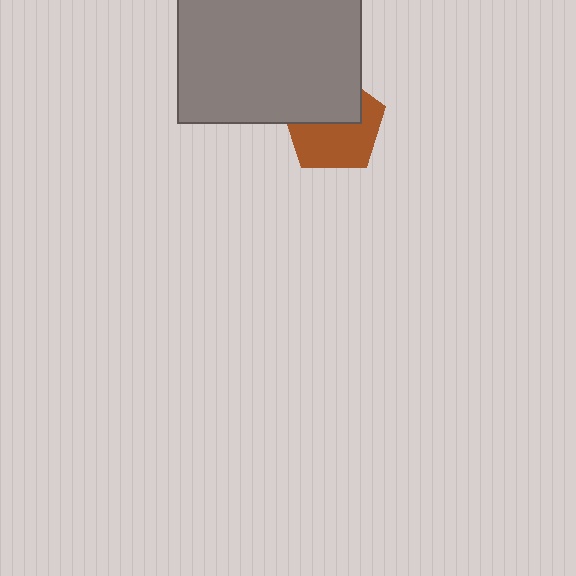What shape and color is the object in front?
The object in front is a gray rectangle.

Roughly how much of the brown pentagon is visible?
About half of it is visible (roughly 57%).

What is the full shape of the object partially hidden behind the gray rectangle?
The partially hidden object is a brown pentagon.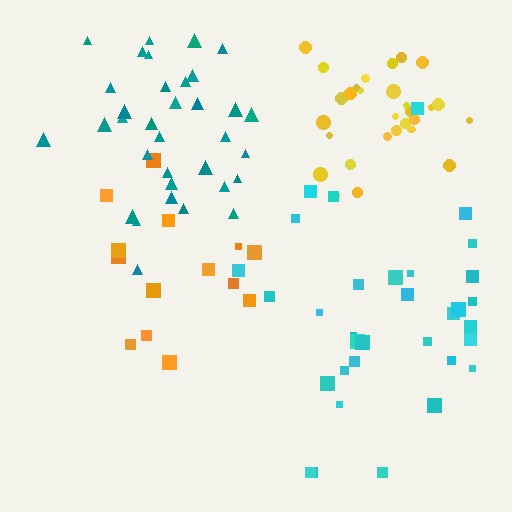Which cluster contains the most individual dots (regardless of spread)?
Teal (34).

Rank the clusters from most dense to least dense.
yellow, teal, cyan, orange.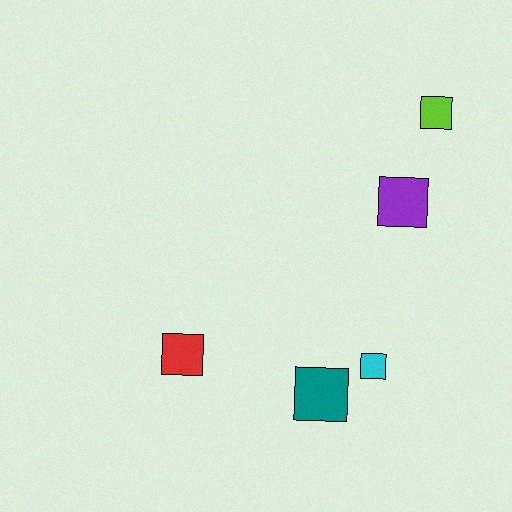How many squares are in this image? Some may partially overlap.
There are 5 squares.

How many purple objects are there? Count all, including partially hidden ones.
There is 1 purple object.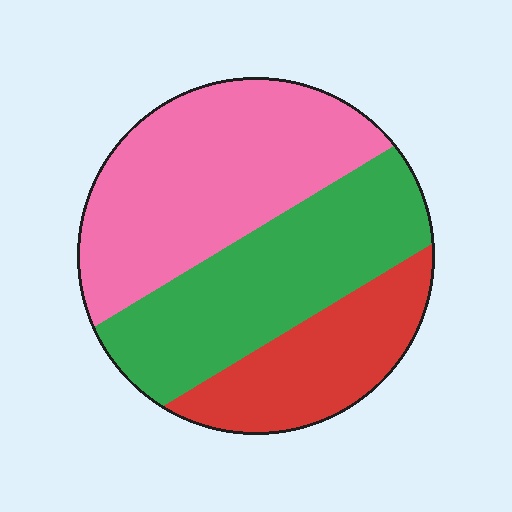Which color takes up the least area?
Red, at roughly 20%.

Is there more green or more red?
Green.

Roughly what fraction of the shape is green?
Green takes up about three eighths (3/8) of the shape.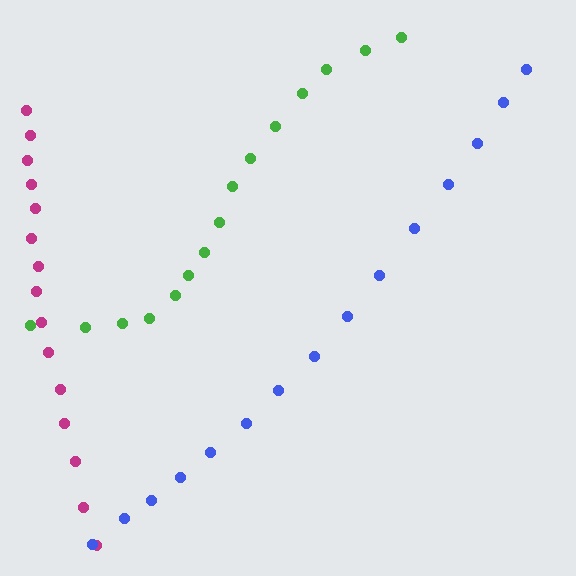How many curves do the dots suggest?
There are 3 distinct paths.